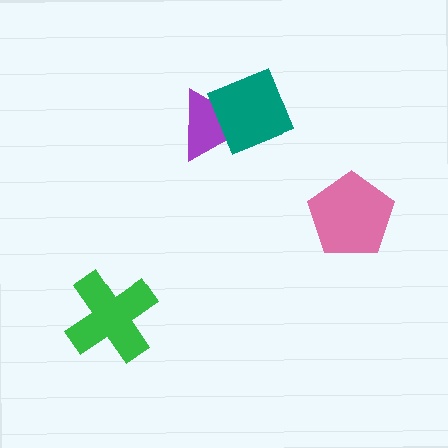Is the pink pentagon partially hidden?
No, no other shape covers it.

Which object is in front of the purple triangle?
The teal diamond is in front of the purple triangle.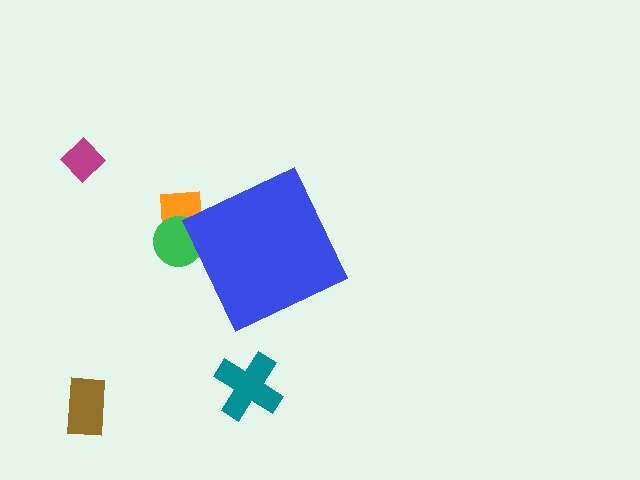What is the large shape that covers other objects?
A blue diamond.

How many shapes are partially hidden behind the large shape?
2 shapes are partially hidden.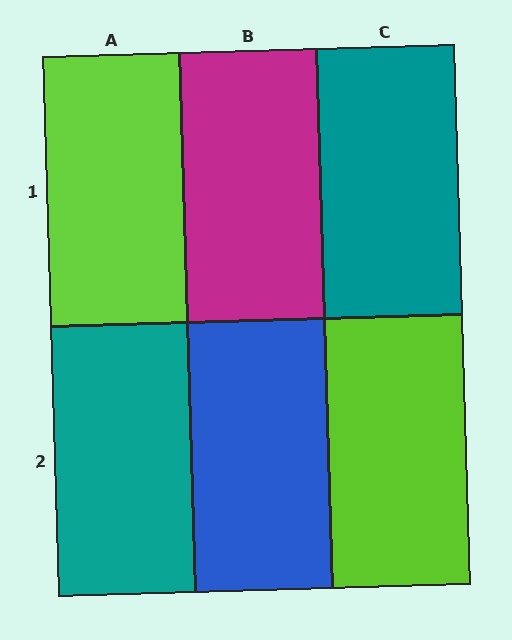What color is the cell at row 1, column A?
Lime.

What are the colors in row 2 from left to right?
Teal, blue, lime.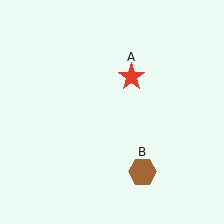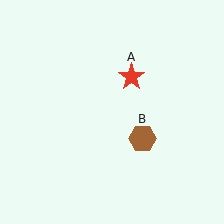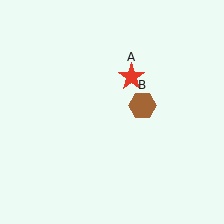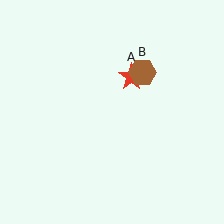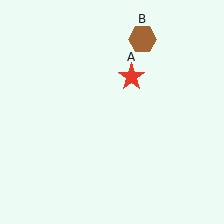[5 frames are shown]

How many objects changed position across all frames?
1 object changed position: brown hexagon (object B).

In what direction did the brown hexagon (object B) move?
The brown hexagon (object B) moved up.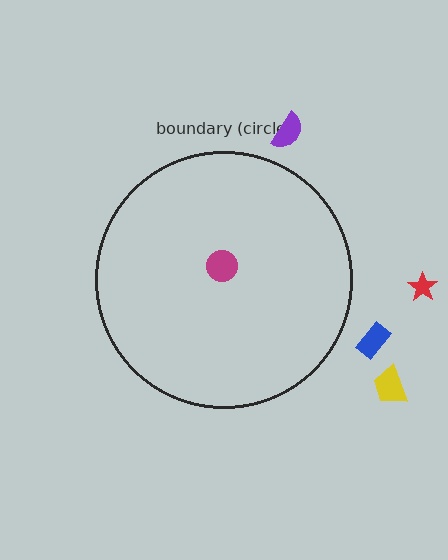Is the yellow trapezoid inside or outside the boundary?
Outside.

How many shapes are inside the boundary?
1 inside, 4 outside.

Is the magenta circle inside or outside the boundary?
Inside.